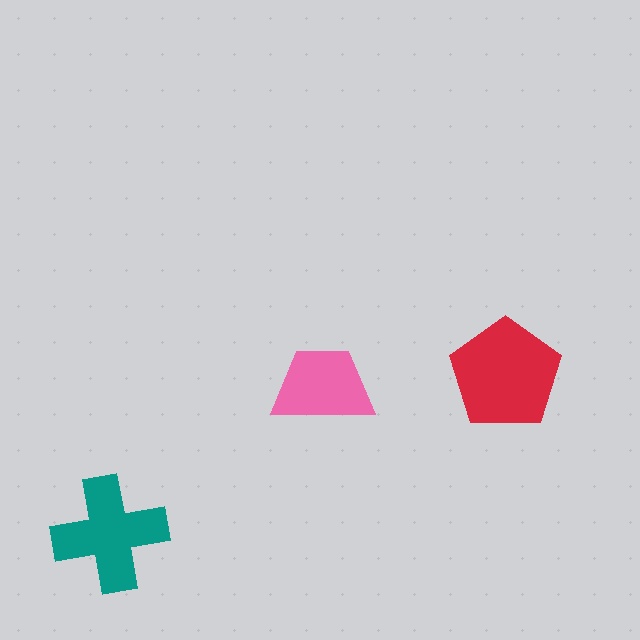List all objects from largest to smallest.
The red pentagon, the teal cross, the pink trapezoid.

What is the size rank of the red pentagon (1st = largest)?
1st.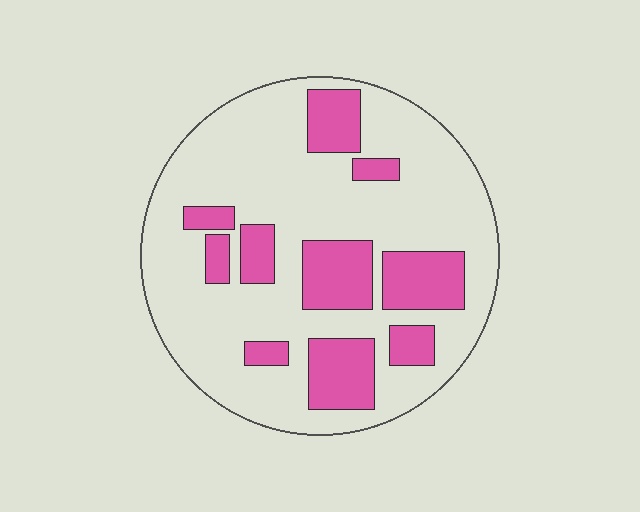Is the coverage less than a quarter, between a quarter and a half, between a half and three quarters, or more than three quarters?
Between a quarter and a half.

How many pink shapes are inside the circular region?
10.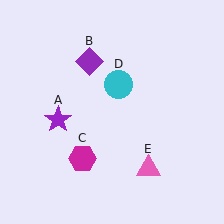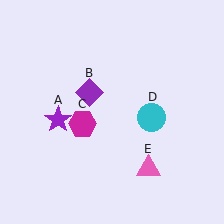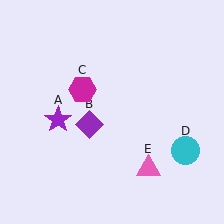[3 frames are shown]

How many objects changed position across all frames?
3 objects changed position: purple diamond (object B), magenta hexagon (object C), cyan circle (object D).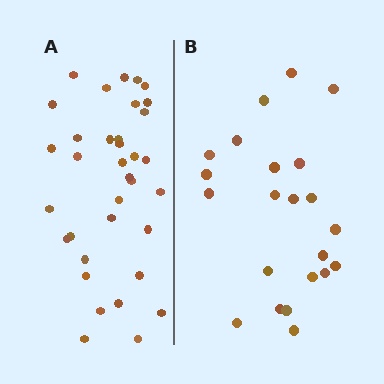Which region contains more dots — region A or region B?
Region A (the left region) has more dots.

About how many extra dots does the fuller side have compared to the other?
Region A has approximately 15 more dots than region B.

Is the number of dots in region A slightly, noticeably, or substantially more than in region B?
Region A has substantially more. The ratio is roughly 1.6 to 1.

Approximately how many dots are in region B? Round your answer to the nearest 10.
About 20 dots. (The exact count is 22, which rounds to 20.)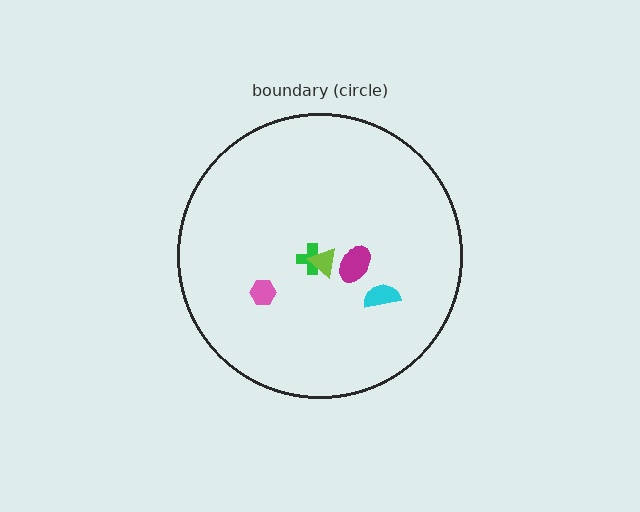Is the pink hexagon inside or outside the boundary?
Inside.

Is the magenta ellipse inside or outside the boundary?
Inside.